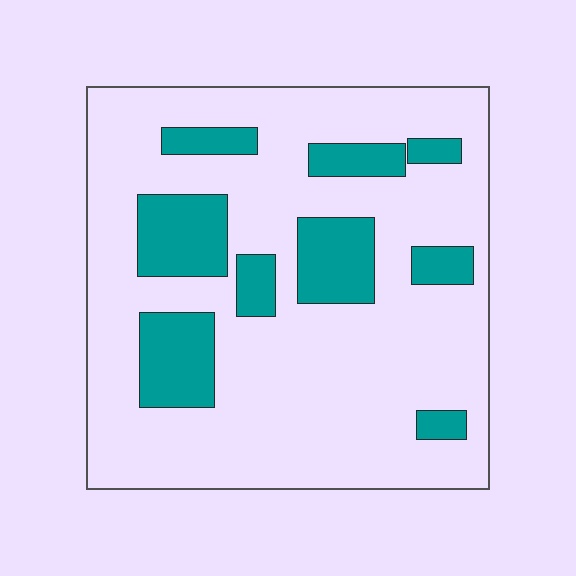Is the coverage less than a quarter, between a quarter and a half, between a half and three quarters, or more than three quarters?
Less than a quarter.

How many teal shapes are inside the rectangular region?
9.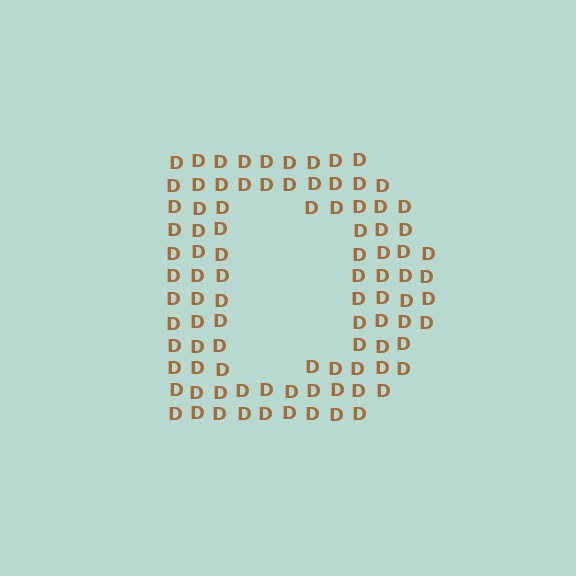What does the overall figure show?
The overall figure shows the letter D.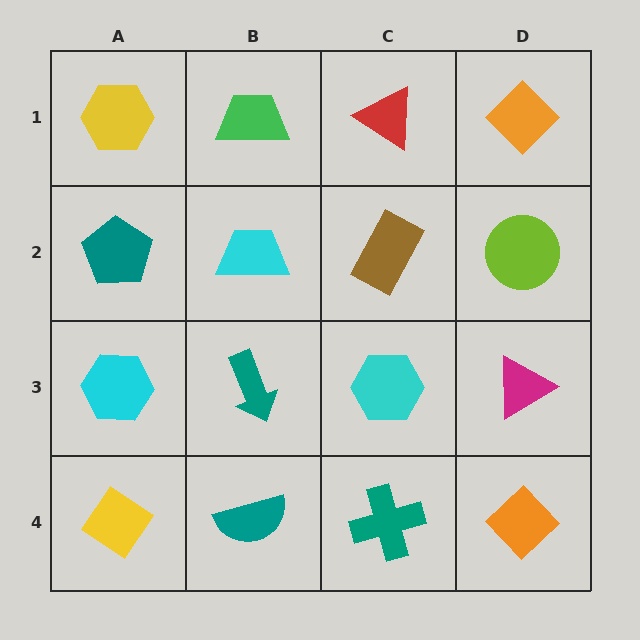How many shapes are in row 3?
4 shapes.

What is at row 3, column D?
A magenta triangle.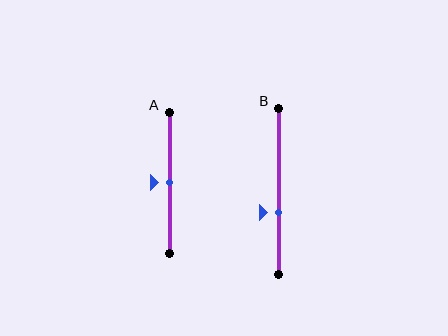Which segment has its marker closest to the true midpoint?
Segment A has its marker closest to the true midpoint.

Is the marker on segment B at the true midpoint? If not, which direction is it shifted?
No, the marker on segment B is shifted downward by about 12% of the segment length.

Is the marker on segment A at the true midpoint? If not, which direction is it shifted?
Yes, the marker on segment A is at the true midpoint.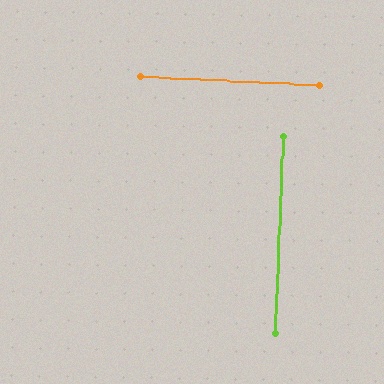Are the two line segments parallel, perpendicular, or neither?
Perpendicular — they meet at approximately 90°.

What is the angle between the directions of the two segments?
Approximately 90 degrees.